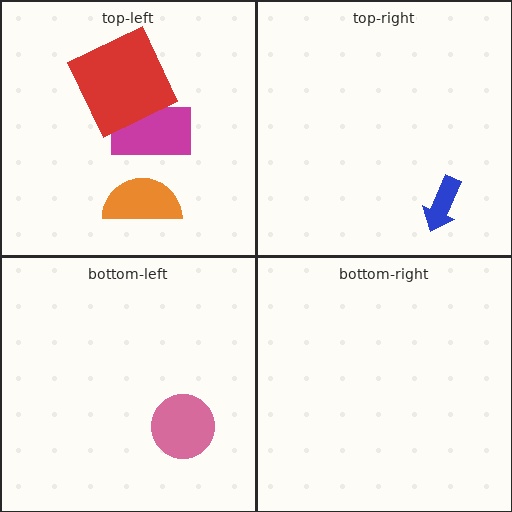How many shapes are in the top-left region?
3.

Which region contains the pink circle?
The bottom-left region.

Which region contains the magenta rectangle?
The top-left region.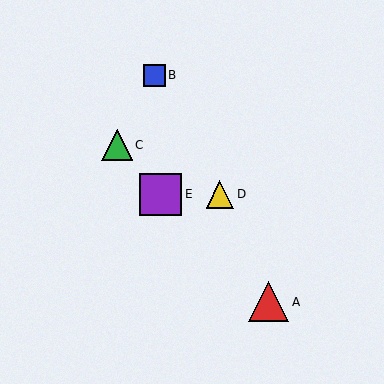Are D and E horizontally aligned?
Yes, both are at y≈195.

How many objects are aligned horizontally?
2 objects (D, E) are aligned horizontally.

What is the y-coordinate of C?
Object C is at y≈145.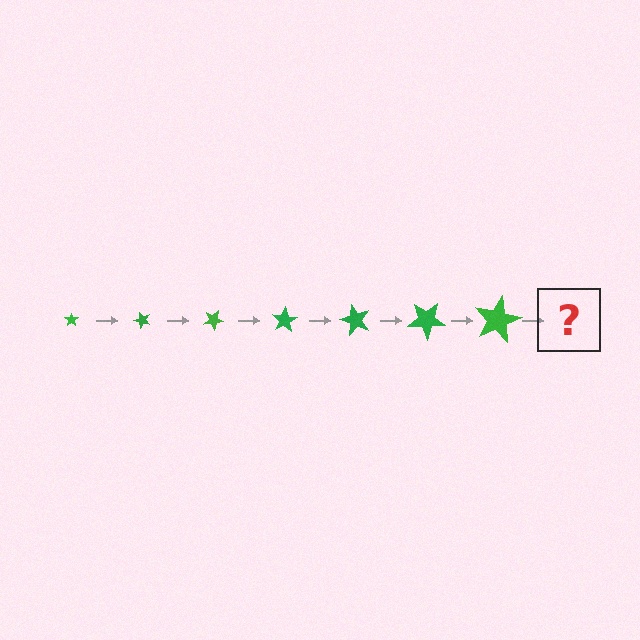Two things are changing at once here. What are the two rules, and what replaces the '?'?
The two rules are that the star grows larger each step and it rotates 50 degrees each step. The '?' should be a star, larger than the previous one and rotated 350 degrees from the start.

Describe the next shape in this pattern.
It should be a star, larger than the previous one and rotated 350 degrees from the start.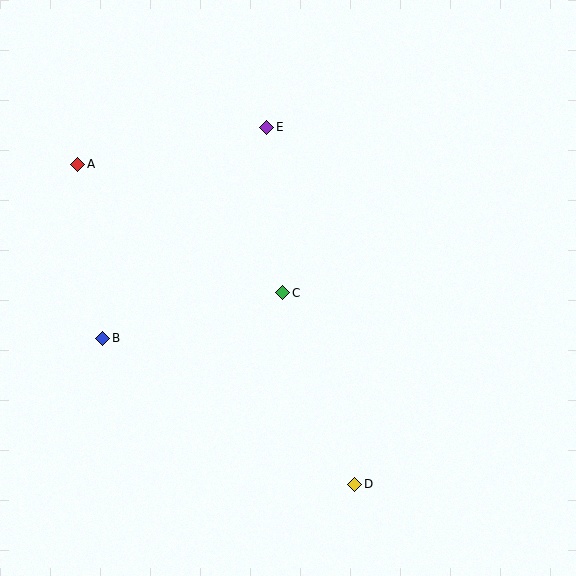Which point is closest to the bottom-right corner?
Point D is closest to the bottom-right corner.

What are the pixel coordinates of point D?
Point D is at (355, 484).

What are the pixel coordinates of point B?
Point B is at (103, 338).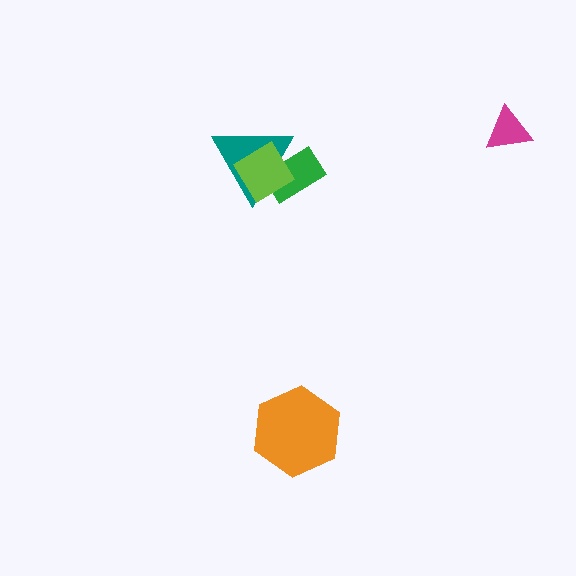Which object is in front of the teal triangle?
The lime diamond is in front of the teal triangle.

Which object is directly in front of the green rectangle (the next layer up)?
The teal triangle is directly in front of the green rectangle.